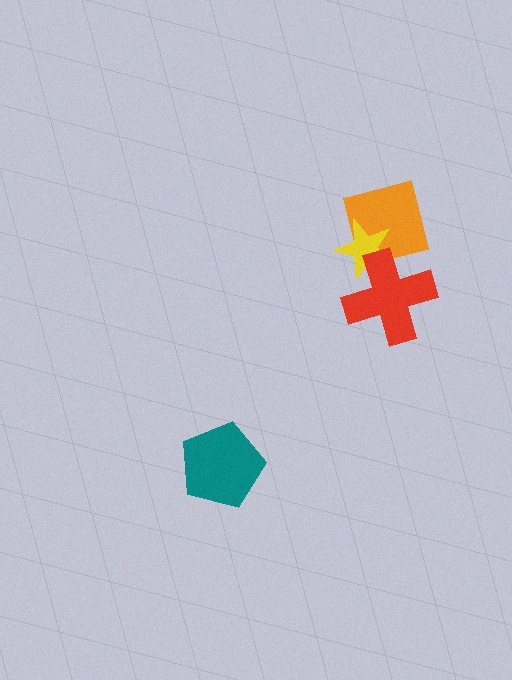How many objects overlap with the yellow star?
2 objects overlap with the yellow star.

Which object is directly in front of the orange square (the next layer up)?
The yellow star is directly in front of the orange square.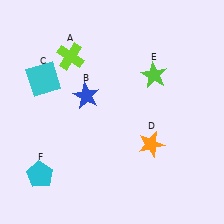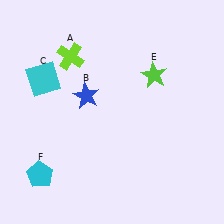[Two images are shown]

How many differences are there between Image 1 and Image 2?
There is 1 difference between the two images.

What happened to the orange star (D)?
The orange star (D) was removed in Image 2. It was in the bottom-right area of Image 1.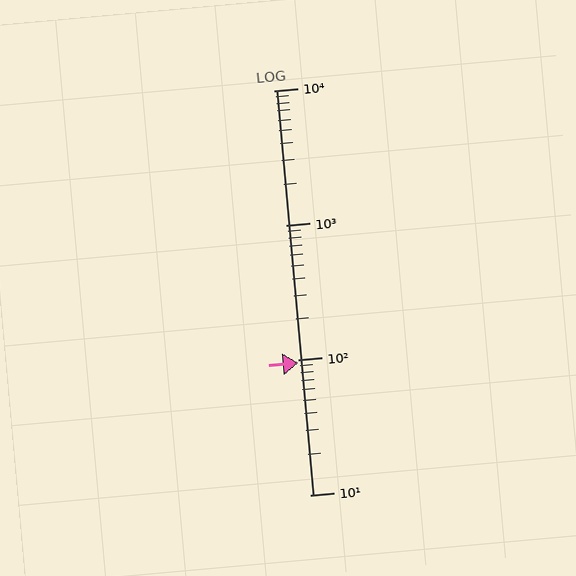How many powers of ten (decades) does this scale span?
The scale spans 3 decades, from 10 to 10000.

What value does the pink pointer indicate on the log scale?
The pointer indicates approximately 95.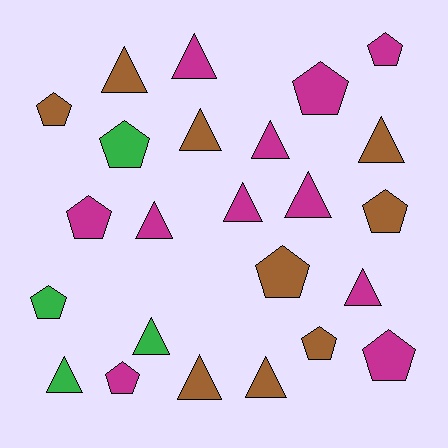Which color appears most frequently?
Magenta, with 11 objects.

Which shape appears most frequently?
Triangle, with 13 objects.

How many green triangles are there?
There are 2 green triangles.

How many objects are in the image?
There are 24 objects.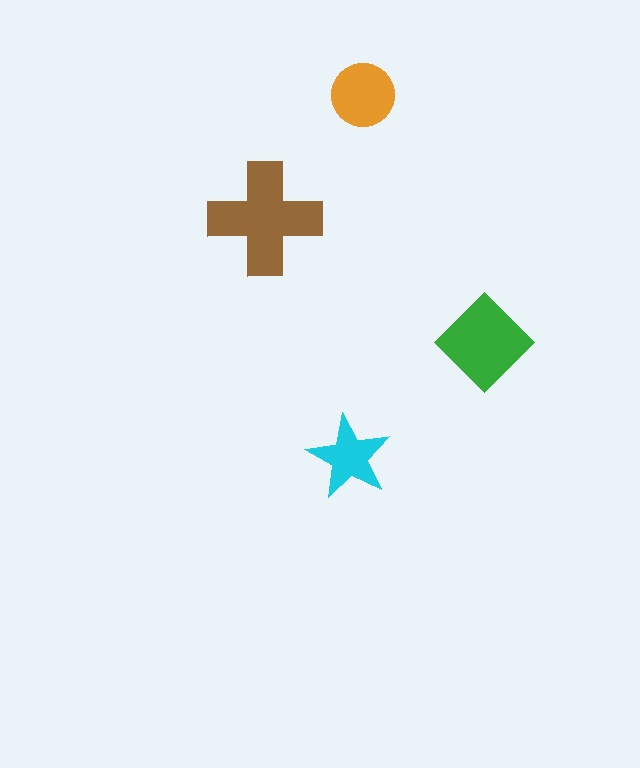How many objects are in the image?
There are 4 objects in the image.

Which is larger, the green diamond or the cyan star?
The green diamond.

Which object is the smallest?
The cyan star.